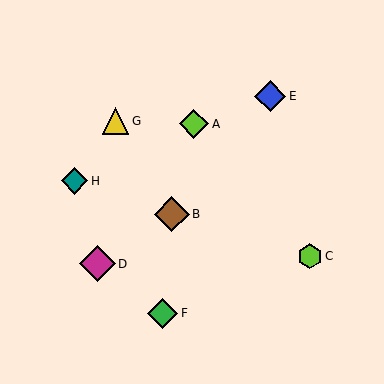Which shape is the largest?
The magenta diamond (labeled D) is the largest.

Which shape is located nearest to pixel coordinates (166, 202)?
The brown diamond (labeled B) at (172, 214) is nearest to that location.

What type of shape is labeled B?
Shape B is a brown diamond.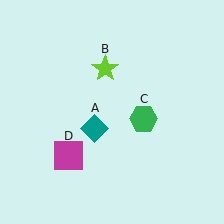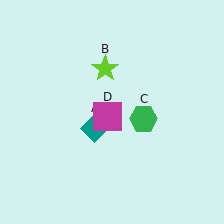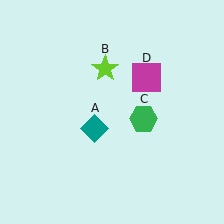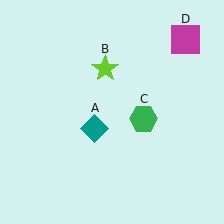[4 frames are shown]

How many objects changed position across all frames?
1 object changed position: magenta square (object D).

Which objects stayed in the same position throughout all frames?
Teal diamond (object A) and lime star (object B) and green hexagon (object C) remained stationary.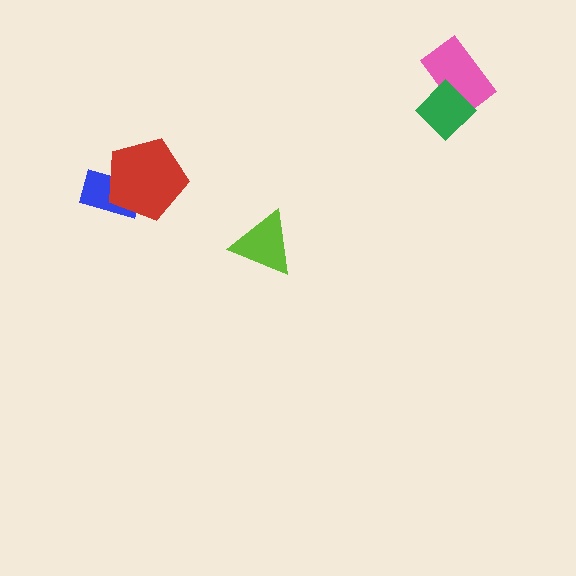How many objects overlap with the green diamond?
1 object overlaps with the green diamond.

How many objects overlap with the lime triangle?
0 objects overlap with the lime triangle.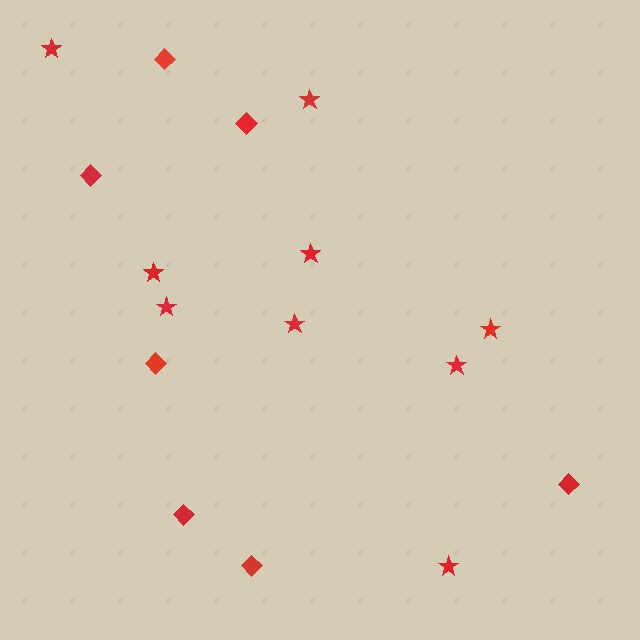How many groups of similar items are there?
There are 2 groups: one group of diamonds (7) and one group of stars (9).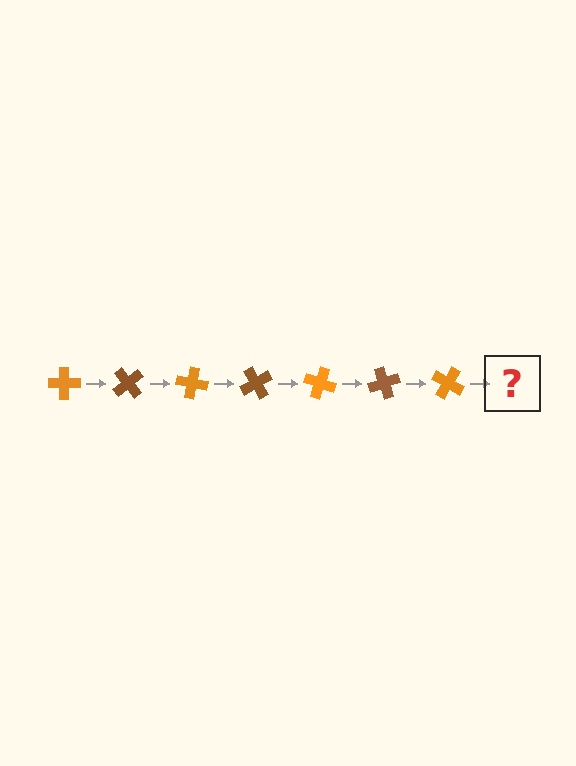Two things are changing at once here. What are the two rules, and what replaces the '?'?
The two rules are that it rotates 50 degrees each step and the color cycles through orange and brown. The '?' should be a brown cross, rotated 350 degrees from the start.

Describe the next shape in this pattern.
It should be a brown cross, rotated 350 degrees from the start.